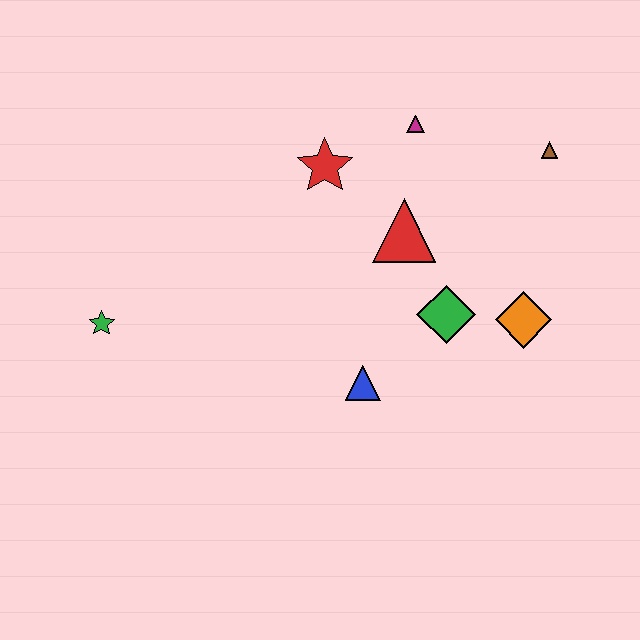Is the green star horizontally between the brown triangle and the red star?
No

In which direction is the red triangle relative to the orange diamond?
The red triangle is to the left of the orange diamond.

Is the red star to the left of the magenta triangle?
Yes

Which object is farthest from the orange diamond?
The green star is farthest from the orange diamond.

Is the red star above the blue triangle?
Yes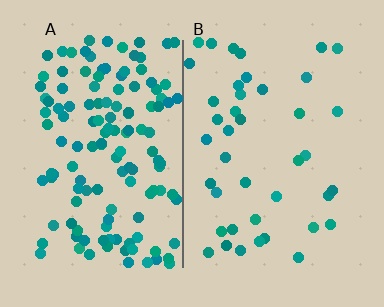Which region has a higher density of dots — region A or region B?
A (the left).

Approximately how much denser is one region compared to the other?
Approximately 3.3× — region A over region B.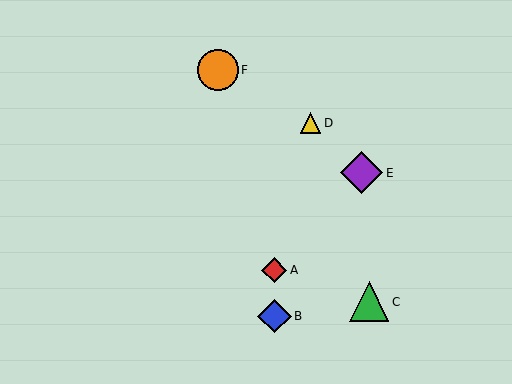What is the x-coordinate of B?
Object B is at x≈274.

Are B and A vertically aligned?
Yes, both are at x≈274.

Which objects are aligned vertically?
Objects A, B are aligned vertically.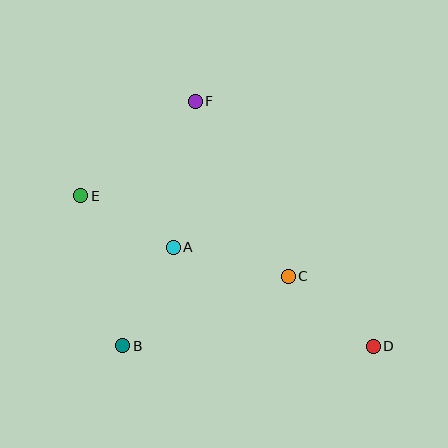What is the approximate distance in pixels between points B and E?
The distance between B and E is approximately 156 pixels.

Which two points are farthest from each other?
Points D and E are farthest from each other.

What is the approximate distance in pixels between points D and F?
The distance between D and F is approximately 303 pixels.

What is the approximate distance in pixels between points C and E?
The distance between C and E is approximately 222 pixels.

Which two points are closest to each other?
Points A and E are closest to each other.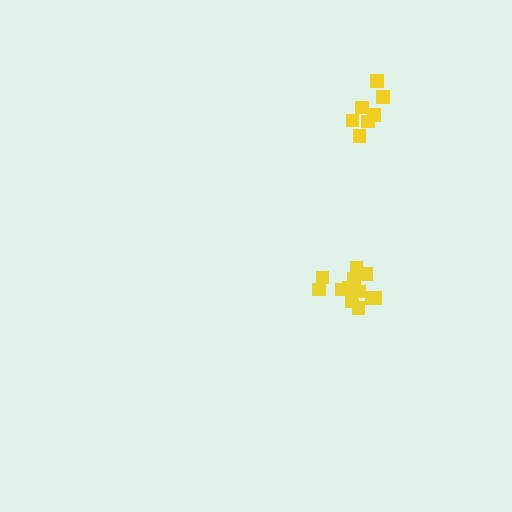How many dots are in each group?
Group 1: 12 dots, Group 2: 7 dots (19 total).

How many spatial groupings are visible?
There are 2 spatial groupings.